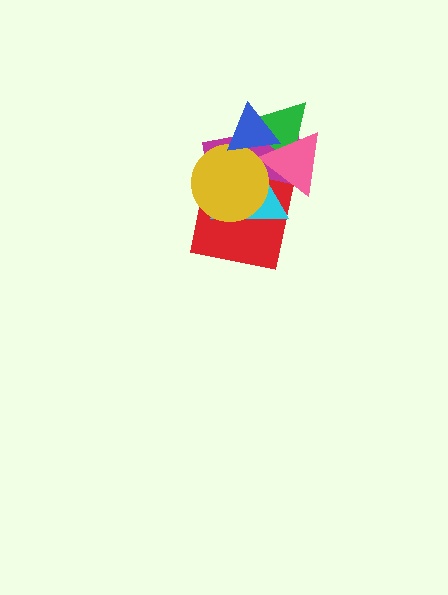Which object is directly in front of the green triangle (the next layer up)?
The pink triangle is directly in front of the green triangle.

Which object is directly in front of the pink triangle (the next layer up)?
The cyan triangle is directly in front of the pink triangle.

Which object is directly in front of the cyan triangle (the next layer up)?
The yellow circle is directly in front of the cyan triangle.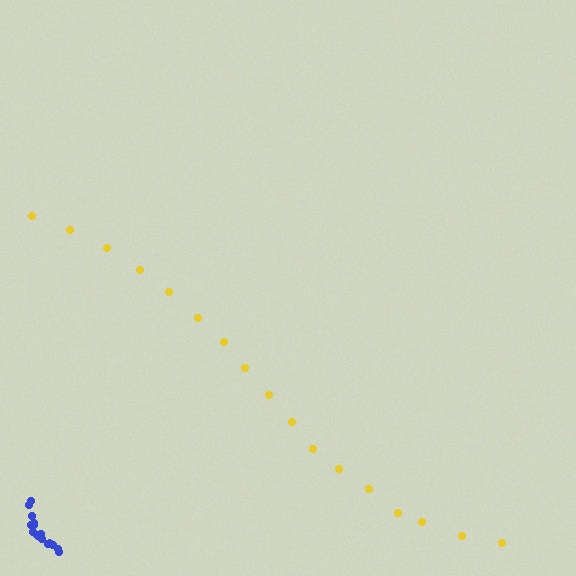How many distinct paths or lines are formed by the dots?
There are 2 distinct paths.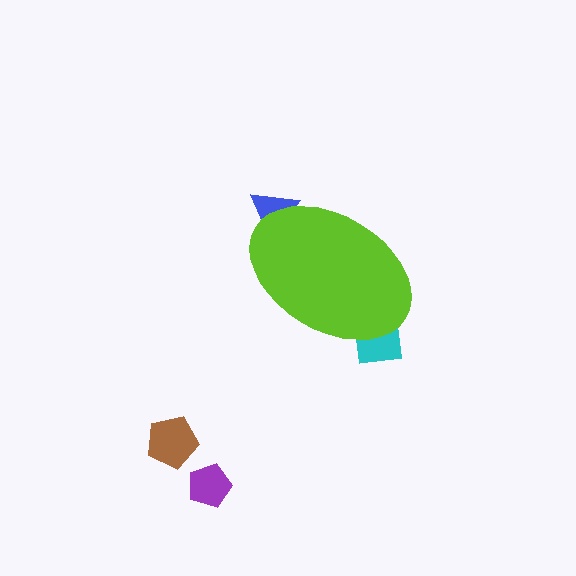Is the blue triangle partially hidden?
Yes, the blue triangle is partially hidden behind the lime ellipse.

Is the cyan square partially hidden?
Yes, the cyan square is partially hidden behind the lime ellipse.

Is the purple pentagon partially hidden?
No, the purple pentagon is fully visible.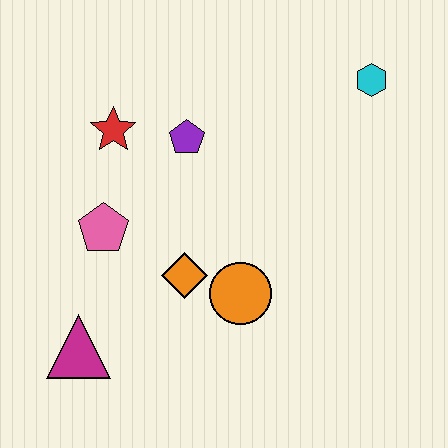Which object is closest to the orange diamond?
The orange circle is closest to the orange diamond.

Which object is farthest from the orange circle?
The cyan hexagon is farthest from the orange circle.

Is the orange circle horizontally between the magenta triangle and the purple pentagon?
No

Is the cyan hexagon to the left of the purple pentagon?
No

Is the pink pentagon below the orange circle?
No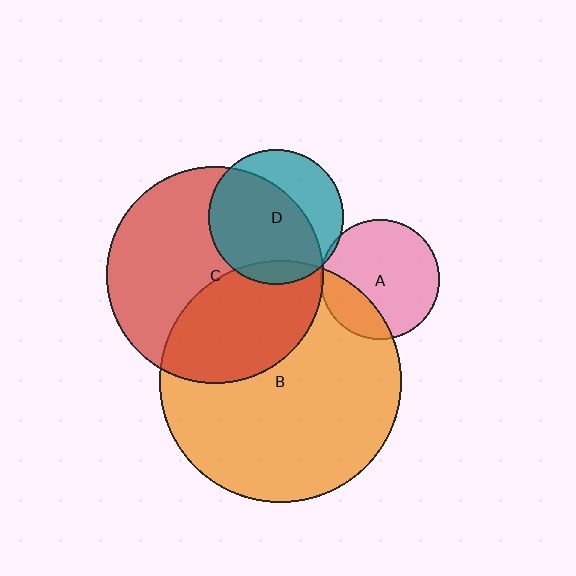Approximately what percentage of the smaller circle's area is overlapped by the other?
Approximately 10%.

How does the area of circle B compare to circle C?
Approximately 1.2 times.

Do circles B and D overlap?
Yes.